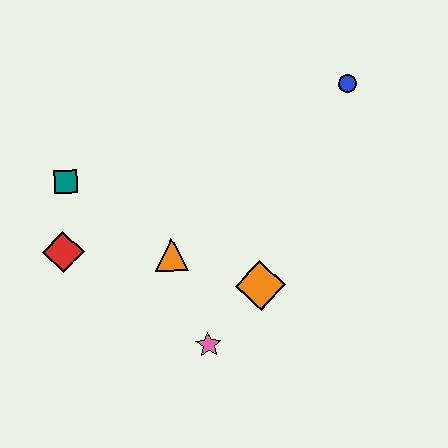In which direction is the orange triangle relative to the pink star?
The orange triangle is above the pink star.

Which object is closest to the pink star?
The orange diamond is closest to the pink star.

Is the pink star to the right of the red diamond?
Yes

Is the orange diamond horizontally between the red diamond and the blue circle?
Yes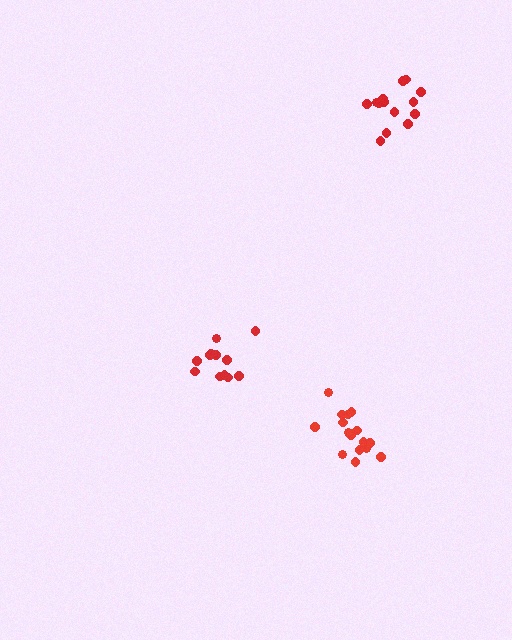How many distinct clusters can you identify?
There are 3 distinct clusters.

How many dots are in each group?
Group 1: 12 dots, Group 2: 14 dots, Group 3: 16 dots (42 total).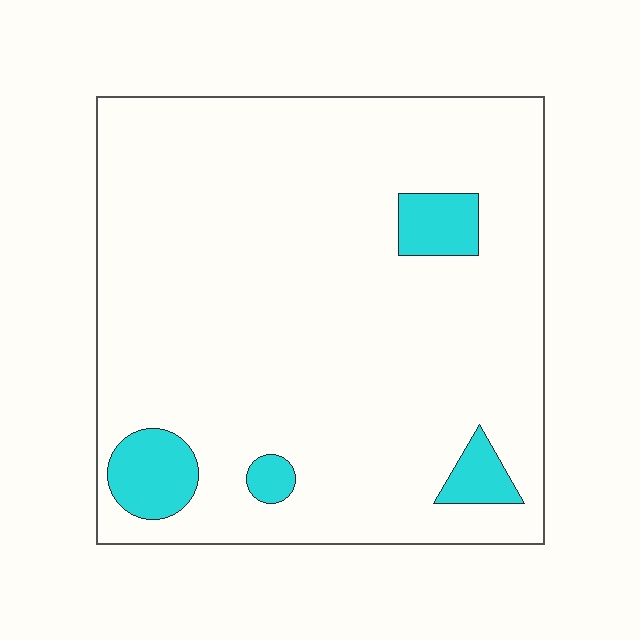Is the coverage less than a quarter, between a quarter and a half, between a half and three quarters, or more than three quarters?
Less than a quarter.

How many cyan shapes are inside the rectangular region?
4.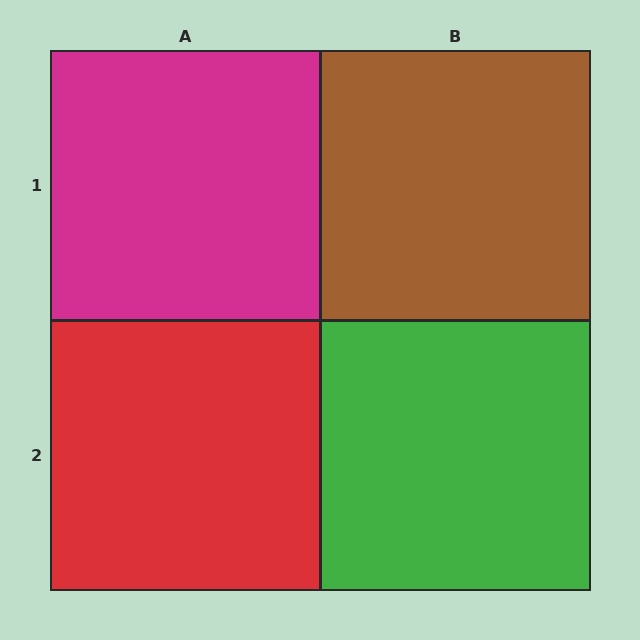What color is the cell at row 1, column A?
Magenta.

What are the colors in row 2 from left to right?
Red, green.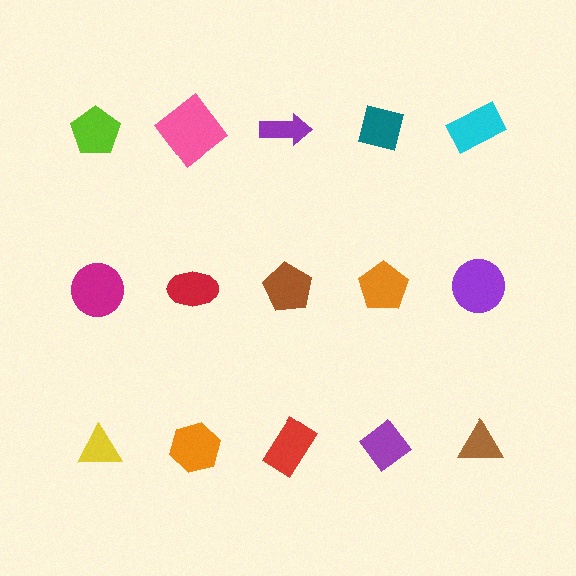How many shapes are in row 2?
5 shapes.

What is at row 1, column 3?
A purple arrow.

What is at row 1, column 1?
A lime pentagon.